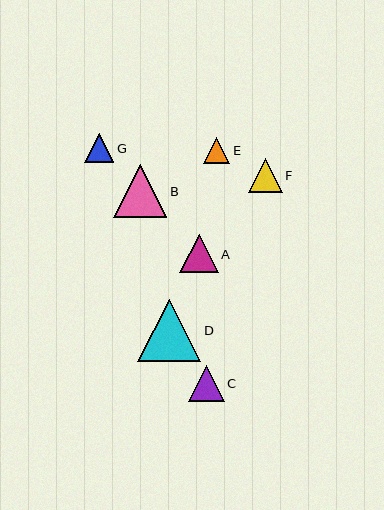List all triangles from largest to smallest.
From largest to smallest: D, B, A, C, F, G, E.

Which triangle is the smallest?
Triangle E is the smallest with a size of approximately 26 pixels.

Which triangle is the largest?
Triangle D is the largest with a size of approximately 63 pixels.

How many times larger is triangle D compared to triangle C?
Triangle D is approximately 1.8 times the size of triangle C.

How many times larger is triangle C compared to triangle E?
Triangle C is approximately 1.3 times the size of triangle E.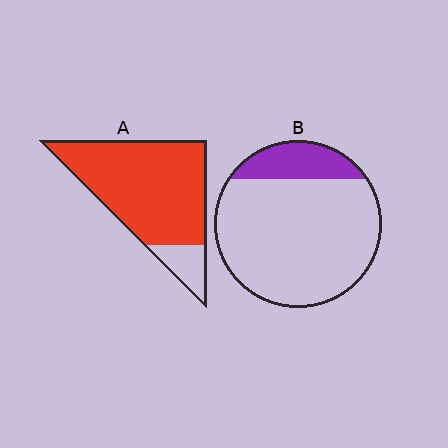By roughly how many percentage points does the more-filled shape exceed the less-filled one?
By roughly 70 percentage points (A over B).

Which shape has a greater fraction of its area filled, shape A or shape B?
Shape A.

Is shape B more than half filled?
No.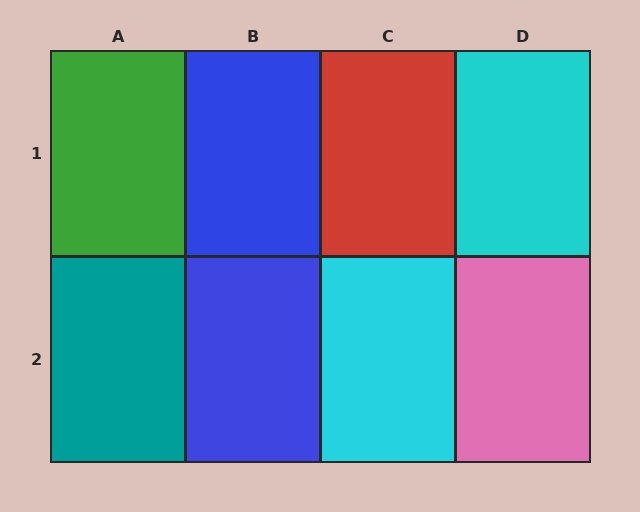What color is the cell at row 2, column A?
Teal.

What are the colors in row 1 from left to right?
Green, blue, red, cyan.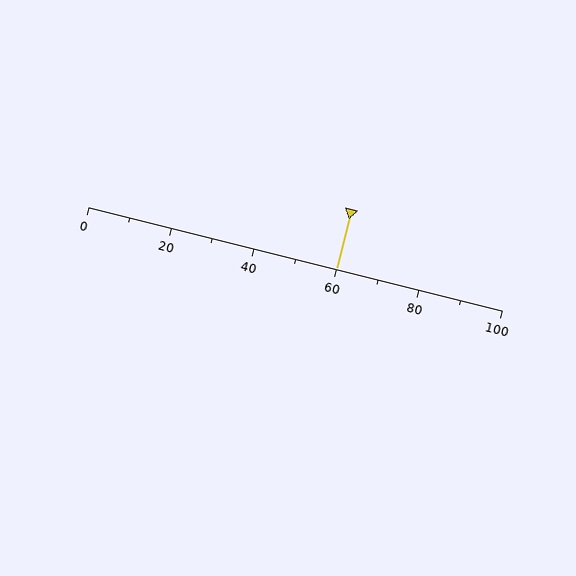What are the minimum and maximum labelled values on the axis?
The axis runs from 0 to 100.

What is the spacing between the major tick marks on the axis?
The major ticks are spaced 20 apart.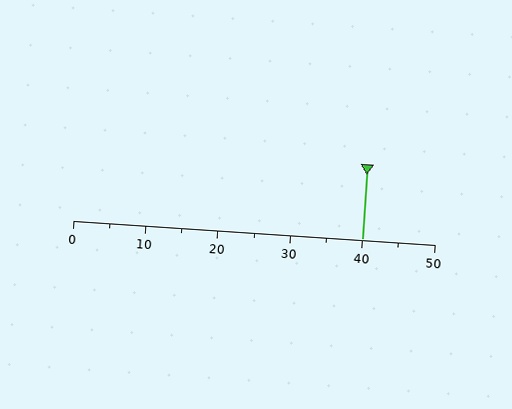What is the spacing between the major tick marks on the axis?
The major ticks are spaced 10 apart.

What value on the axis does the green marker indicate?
The marker indicates approximately 40.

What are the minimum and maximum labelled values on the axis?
The axis runs from 0 to 50.